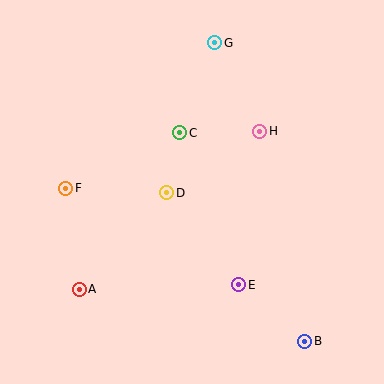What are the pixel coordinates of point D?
Point D is at (167, 193).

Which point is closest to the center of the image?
Point D at (167, 193) is closest to the center.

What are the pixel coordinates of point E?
Point E is at (239, 285).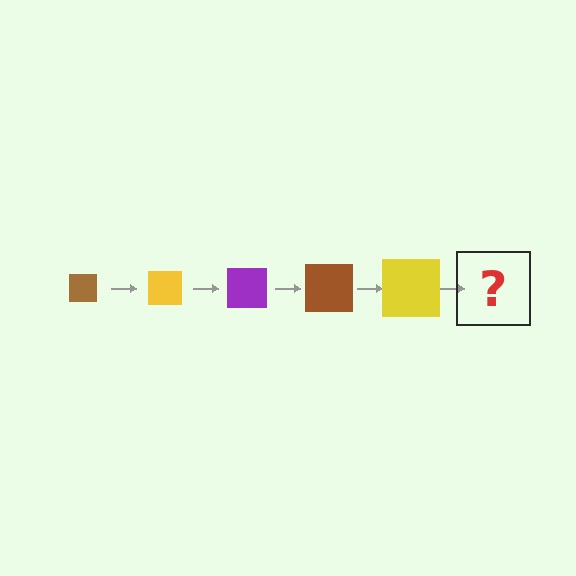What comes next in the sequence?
The next element should be a purple square, larger than the previous one.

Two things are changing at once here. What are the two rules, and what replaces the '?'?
The two rules are that the square grows larger each step and the color cycles through brown, yellow, and purple. The '?' should be a purple square, larger than the previous one.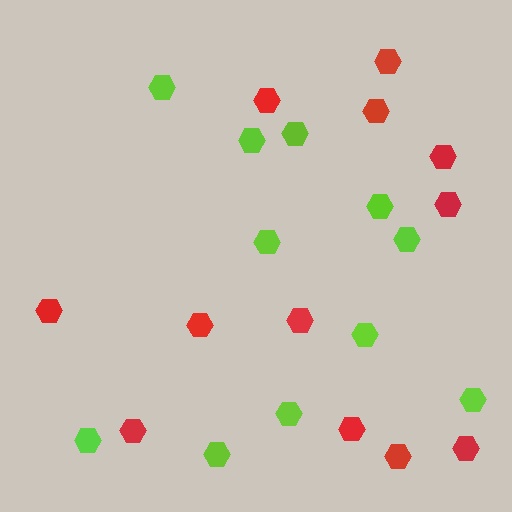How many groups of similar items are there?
There are 2 groups: one group of red hexagons (12) and one group of lime hexagons (11).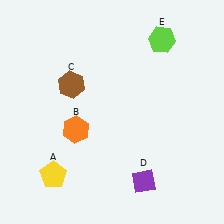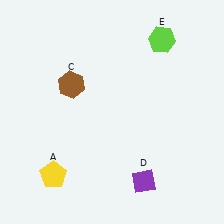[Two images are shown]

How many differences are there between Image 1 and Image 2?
There is 1 difference between the two images.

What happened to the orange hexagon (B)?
The orange hexagon (B) was removed in Image 2. It was in the bottom-left area of Image 1.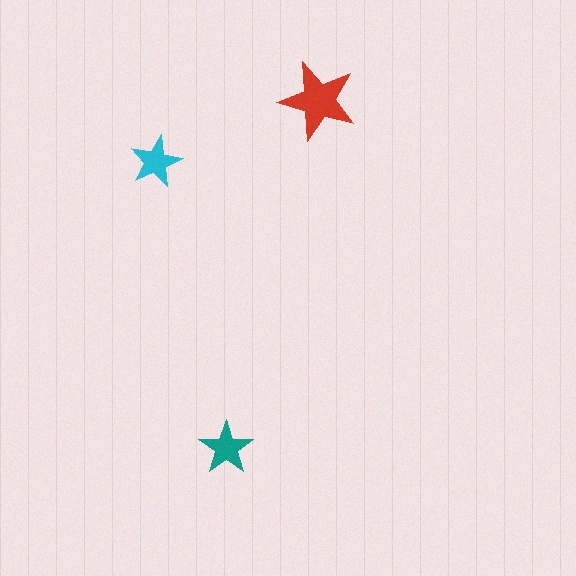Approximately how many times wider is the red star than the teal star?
About 1.5 times wider.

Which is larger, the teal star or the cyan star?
The teal one.